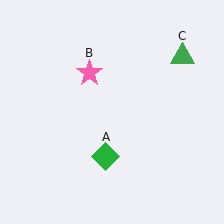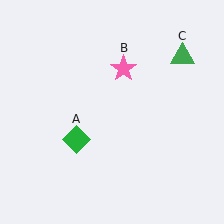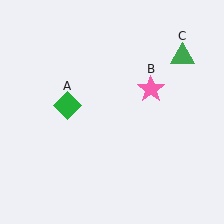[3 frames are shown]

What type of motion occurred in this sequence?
The green diamond (object A), pink star (object B) rotated clockwise around the center of the scene.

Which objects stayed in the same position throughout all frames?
Green triangle (object C) remained stationary.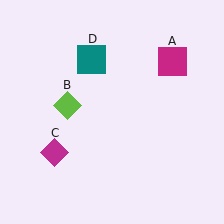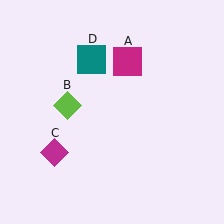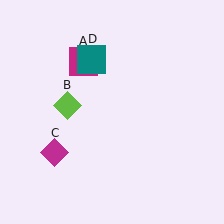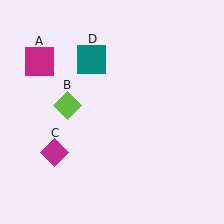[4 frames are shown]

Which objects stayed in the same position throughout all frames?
Lime diamond (object B) and magenta diamond (object C) and teal square (object D) remained stationary.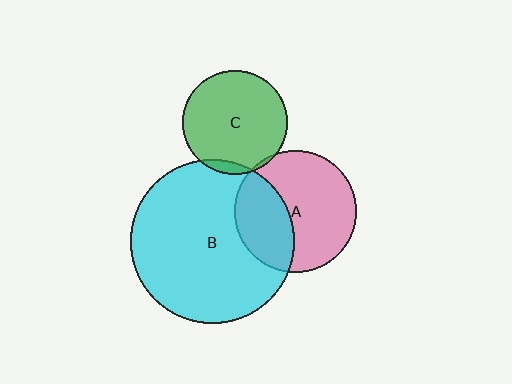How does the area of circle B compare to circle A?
Approximately 1.8 times.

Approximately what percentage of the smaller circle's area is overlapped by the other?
Approximately 35%.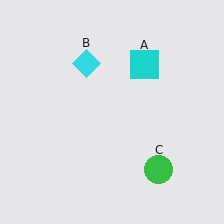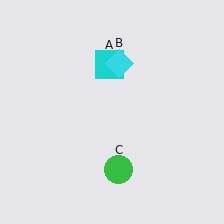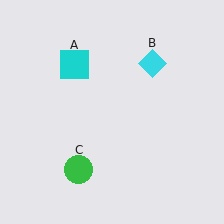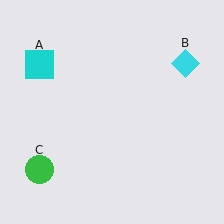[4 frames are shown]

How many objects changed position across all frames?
3 objects changed position: cyan square (object A), cyan diamond (object B), green circle (object C).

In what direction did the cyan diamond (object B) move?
The cyan diamond (object B) moved right.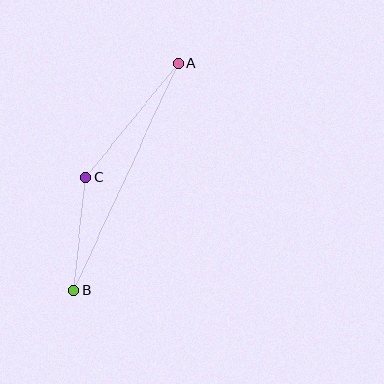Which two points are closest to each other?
Points B and C are closest to each other.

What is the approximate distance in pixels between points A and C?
The distance between A and C is approximately 147 pixels.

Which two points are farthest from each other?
Points A and B are farthest from each other.